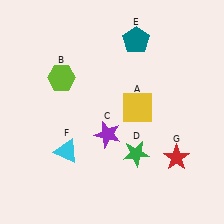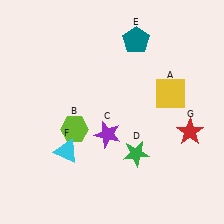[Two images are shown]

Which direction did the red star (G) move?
The red star (G) moved up.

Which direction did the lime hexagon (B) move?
The lime hexagon (B) moved down.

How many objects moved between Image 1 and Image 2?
3 objects moved between the two images.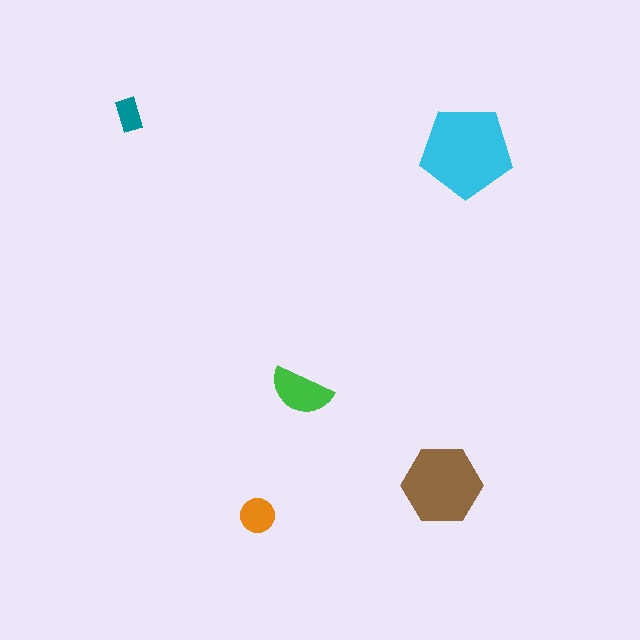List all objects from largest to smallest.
The cyan pentagon, the brown hexagon, the green semicircle, the orange circle, the teal rectangle.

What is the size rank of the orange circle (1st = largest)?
4th.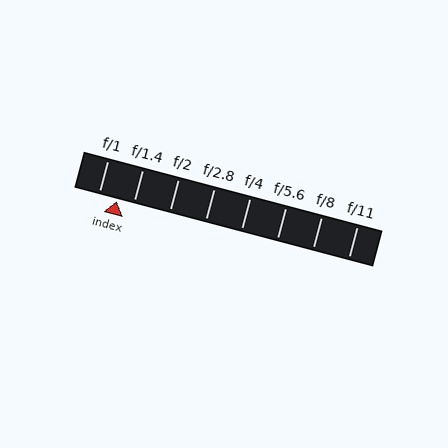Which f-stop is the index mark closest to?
The index mark is closest to f/1.4.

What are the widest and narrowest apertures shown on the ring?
The widest aperture shown is f/1 and the narrowest is f/11.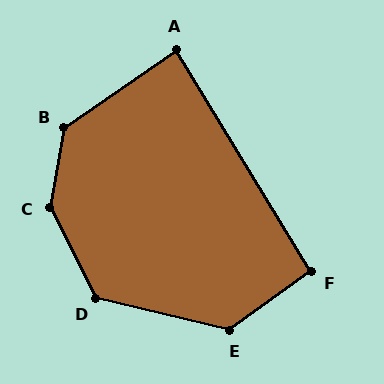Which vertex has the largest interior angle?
C, at approximately 143 degrees.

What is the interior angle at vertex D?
Approximately 131 degrees (obtuse).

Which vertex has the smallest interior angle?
A, at approximately 86 degrees.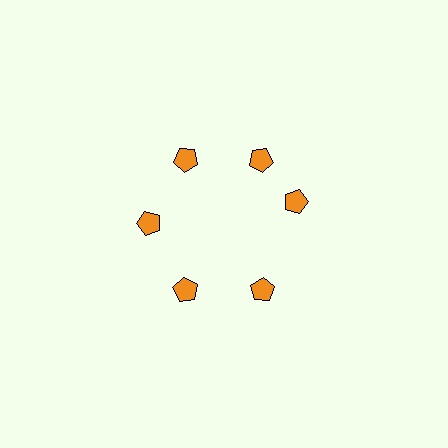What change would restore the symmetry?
The symmetry would be restored by rotating it back into even spacing with its neighbors so that all 6 pentagons sit at equal angles and equal distance from the center.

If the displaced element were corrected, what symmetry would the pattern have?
It would have 6-fold rotational symmetry — the pattern would map onto itself every 60 degrees.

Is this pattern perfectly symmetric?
No. The 6 orange pentagons are arranged in a ring, but one element near the 3 o'clock position is rotated out of alignment along the ring, breaking the 6-fold rotational symmetry.